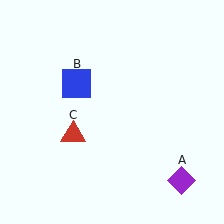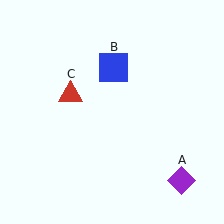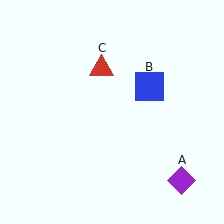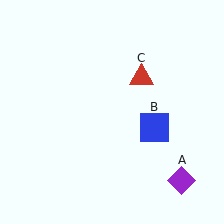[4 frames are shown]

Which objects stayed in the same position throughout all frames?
Purple diamond (object A) remained stationary.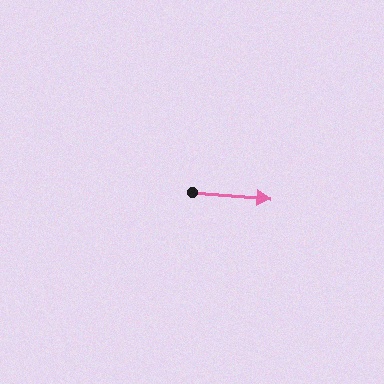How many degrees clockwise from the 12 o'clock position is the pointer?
Approximately 95 degrees.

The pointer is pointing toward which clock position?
Roughly 3 o'clock.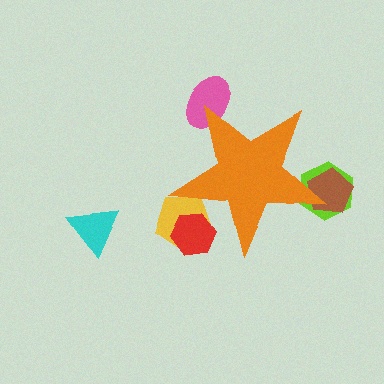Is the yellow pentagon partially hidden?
Yes, the yellow pentagon is partially hidden behind the orange star.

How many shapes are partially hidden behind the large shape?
5 shapes are partially hidden.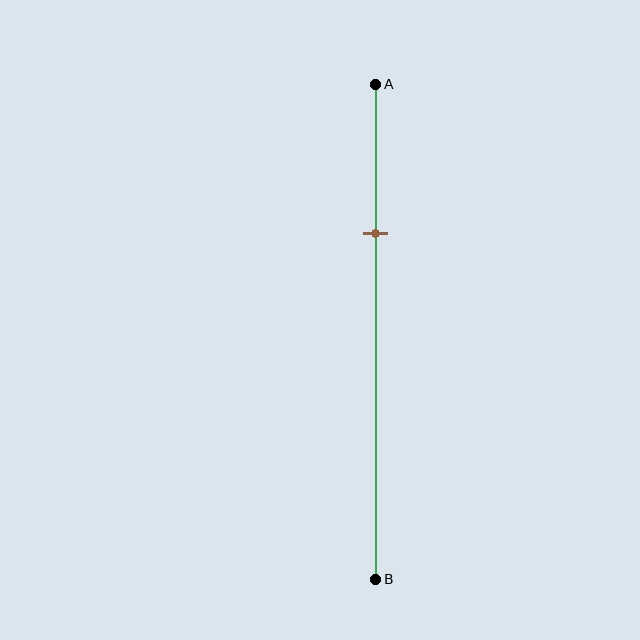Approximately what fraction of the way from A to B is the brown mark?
The brown mark is approximately 30% of the way from A to B.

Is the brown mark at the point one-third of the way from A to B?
No, the mark is at about 30% from A, not at the 33% one-third point.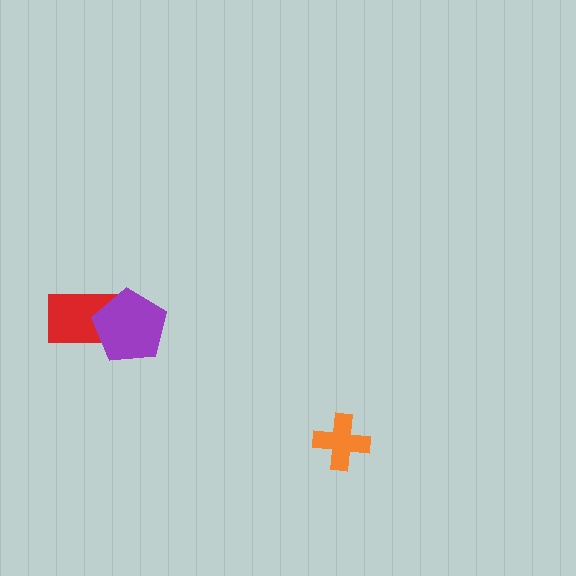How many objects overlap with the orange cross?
0 objects overlap with the orange cross.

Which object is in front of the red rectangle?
The purple pentagon is in front of the red rectangle.